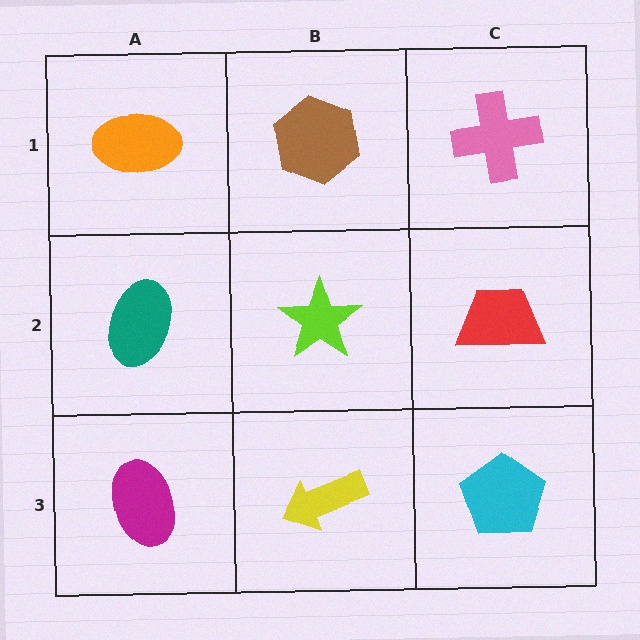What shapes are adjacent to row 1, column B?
A lime star (row 2, column B), an orange ellipse (row 1, column A), a pink cross (row 1, column C).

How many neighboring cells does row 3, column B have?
3.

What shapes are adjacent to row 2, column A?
An orange ellipse (row 1, column A), a magenta ellipse (row 3, column A), a lime star (row 2, column B).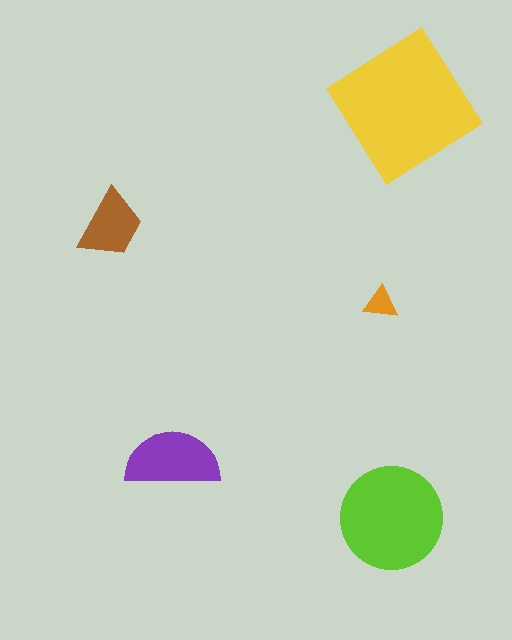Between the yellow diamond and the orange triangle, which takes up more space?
The yellow diamond.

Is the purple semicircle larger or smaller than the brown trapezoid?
Larger.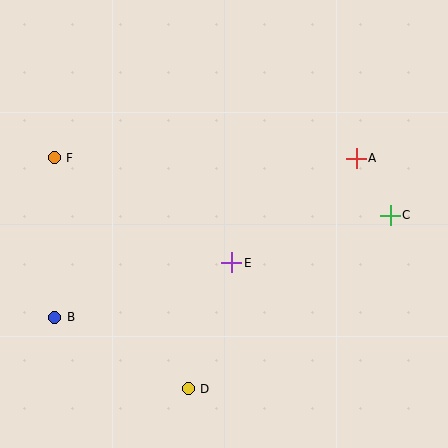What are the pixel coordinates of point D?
Point D is at (188, 389).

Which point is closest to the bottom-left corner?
Point B is closest to the bottom-left corner.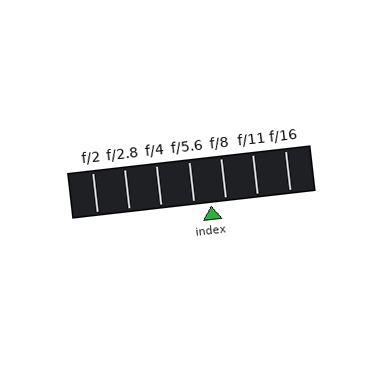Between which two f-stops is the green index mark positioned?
The index mark is between f/5.6 and f/8.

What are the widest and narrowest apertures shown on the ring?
The widest aperture shown is f/2 and the narrowest is f/16.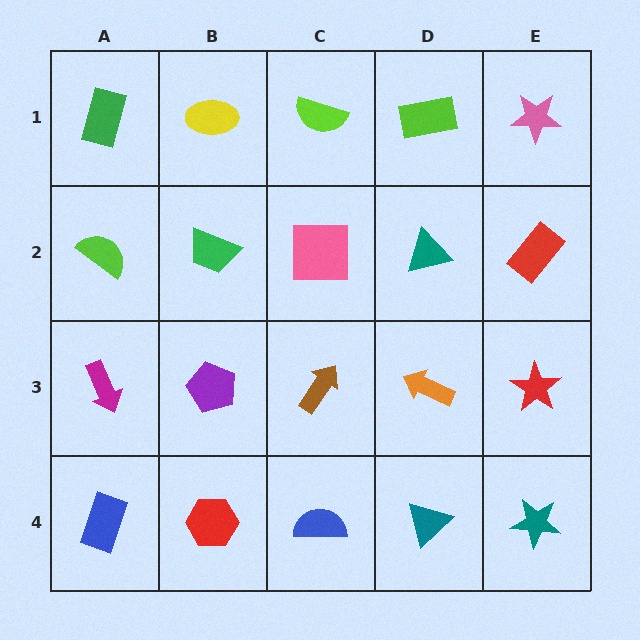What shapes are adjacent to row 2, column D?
A lime rectangle (row 1, column D), an orange arrow (row 3, column D), a pink square (row 2, column C), a red rectangle (row 2, column E).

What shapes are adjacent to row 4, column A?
A magenta arrow (row 3, column A), a red hexagon (row 4, column B).